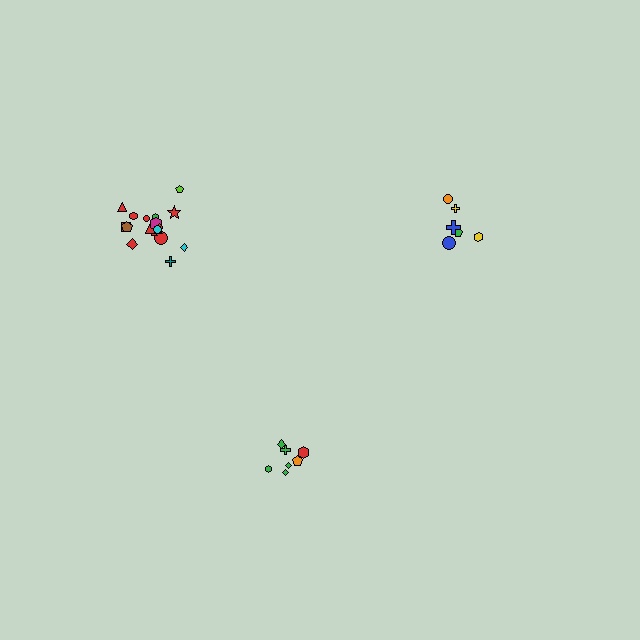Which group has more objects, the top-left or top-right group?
The top-left group.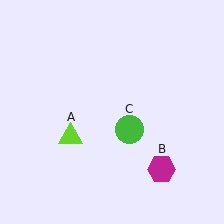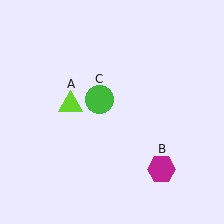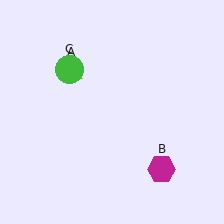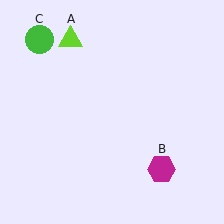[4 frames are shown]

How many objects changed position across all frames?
2 objects changed position: lime triangle (object A), green circle (object C).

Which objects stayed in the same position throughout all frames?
Magenta hexagon (object B) remained stationary.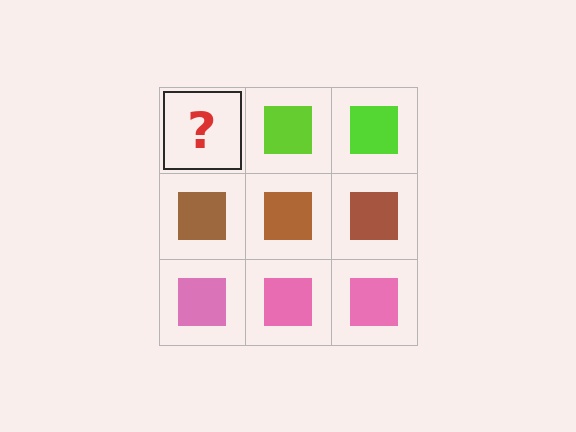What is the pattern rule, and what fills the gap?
The rule is that each row has a consistent color. The gap should be filled with a lime square.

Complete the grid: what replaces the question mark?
The question mark should be replaced with a lime square.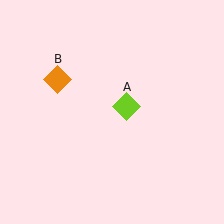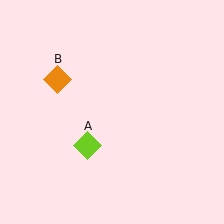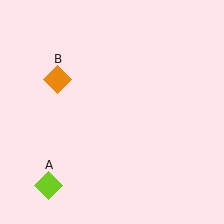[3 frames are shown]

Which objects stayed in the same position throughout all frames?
Orange diamond (object B) remained stationary.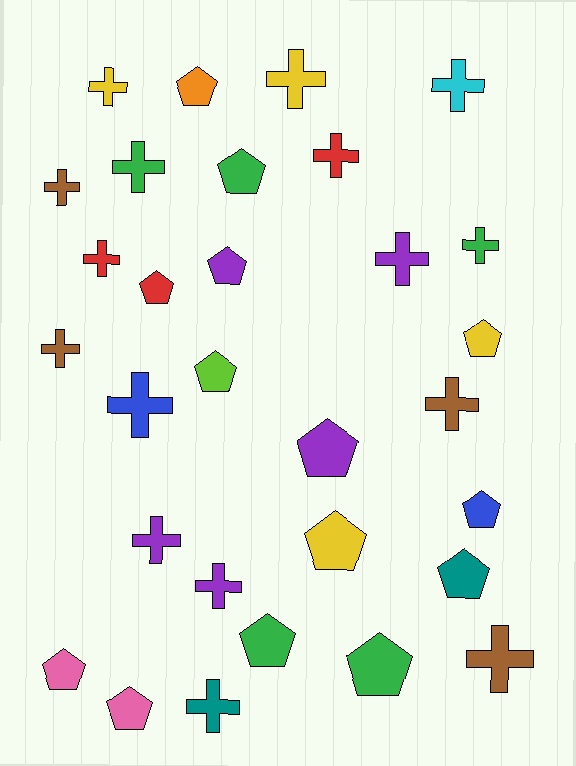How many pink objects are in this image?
There are 2 pink objects.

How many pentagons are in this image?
There are 14 pentagons.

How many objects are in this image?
There are 30 objects.